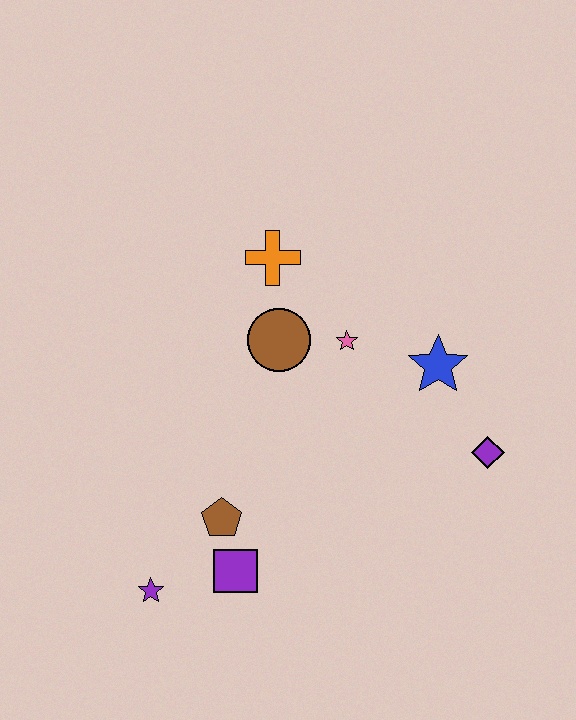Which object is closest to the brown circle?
The pink star is closest to the brown circle.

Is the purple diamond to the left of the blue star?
No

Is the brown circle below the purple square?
No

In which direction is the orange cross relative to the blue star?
The orange cross is to the left of the blue star.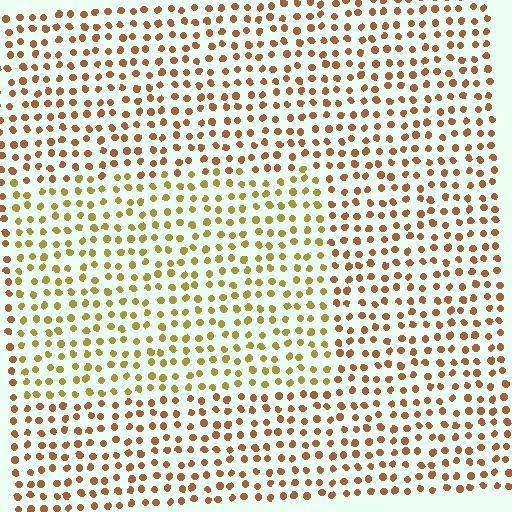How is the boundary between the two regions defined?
The boundary is defined purely by a slight shift in hue (about 34 degrees). Spacing, size, and orientation are identical on both sides.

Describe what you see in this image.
The image is filled with small brown elements in a uniform arrangement. A rectangle-shaped region is visible where the elements are tinted to a slightly different hue, forming a subtle color boundary.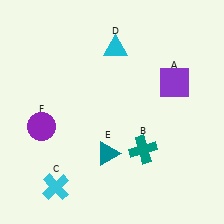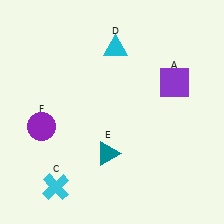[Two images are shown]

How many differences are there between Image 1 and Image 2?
There is 1 difference between the two images.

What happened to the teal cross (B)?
The teal cross (B) was removed in Image 2. It was in the bottom-right area of Image 1.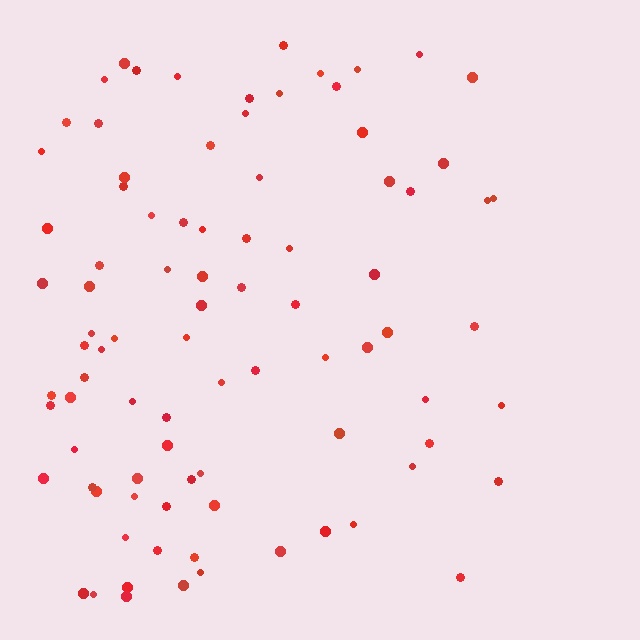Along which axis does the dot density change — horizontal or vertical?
Horizontal.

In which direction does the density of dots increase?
From right to left, with the left side densest.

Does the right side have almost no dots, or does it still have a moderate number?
Still a moderate number, just noticeably fewer than the left.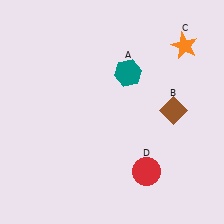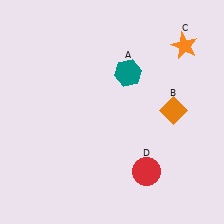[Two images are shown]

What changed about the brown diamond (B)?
In Image 1, B is brown. In Image 2, it changed to orange.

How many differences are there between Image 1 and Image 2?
There is 1 difference between the two images.